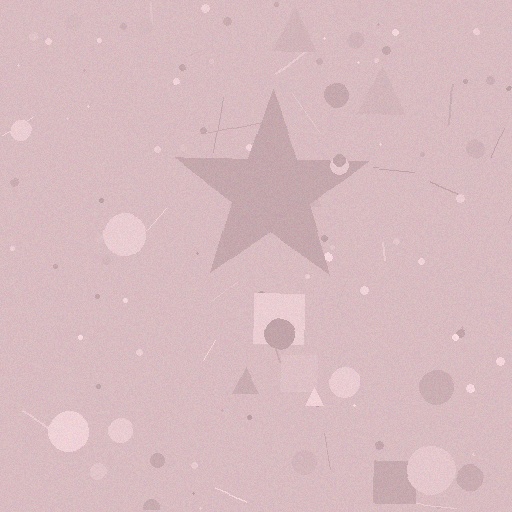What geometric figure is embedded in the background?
A star is embedded in the background.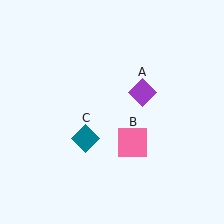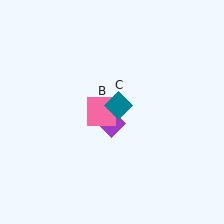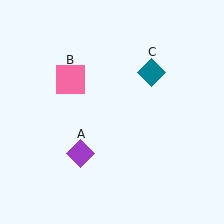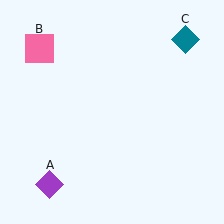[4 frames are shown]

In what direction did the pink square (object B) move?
The pink square (object B) moved up and to the left.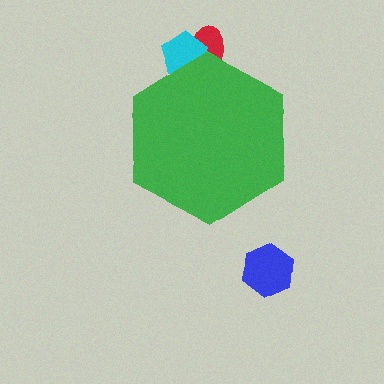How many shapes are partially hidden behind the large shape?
2 shapes are partially hidden.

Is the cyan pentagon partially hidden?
Yes, the cyan pentagon is partially hidden behind the green hexagon.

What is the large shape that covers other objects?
A green hexagon.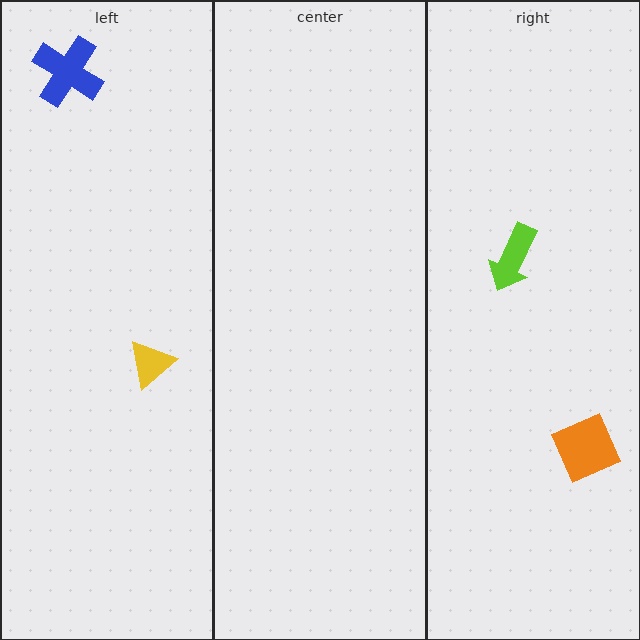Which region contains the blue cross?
The left region.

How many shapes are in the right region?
2.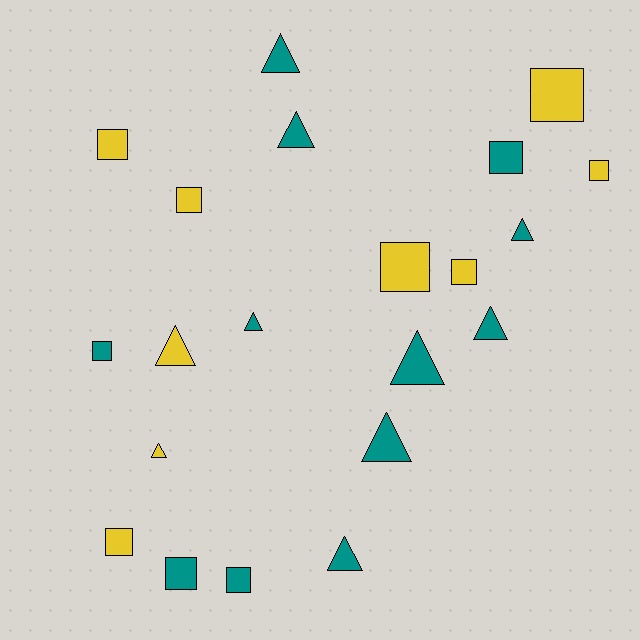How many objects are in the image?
There are 21 objects.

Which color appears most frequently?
Teal, with 12 objects.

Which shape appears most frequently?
Square, with 11 objects.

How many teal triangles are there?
There are 8 teal triangles.